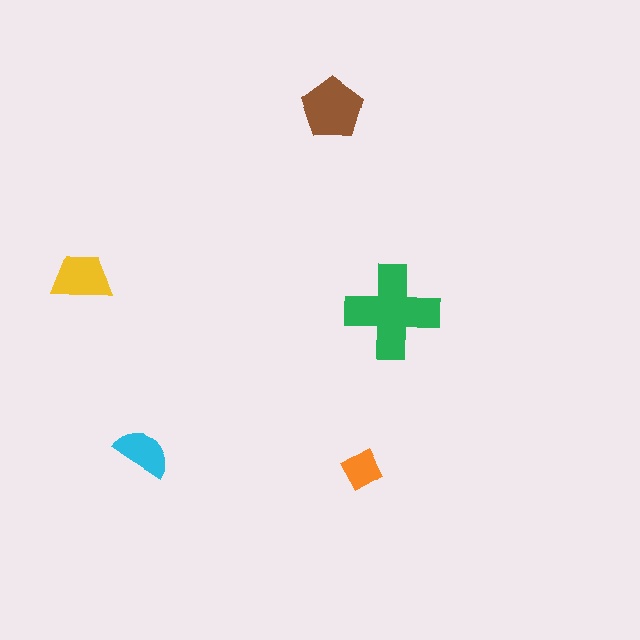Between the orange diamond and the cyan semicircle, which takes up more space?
The cyan semicircle.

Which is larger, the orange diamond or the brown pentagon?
The brown pentagon.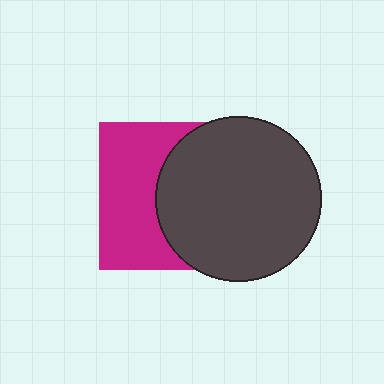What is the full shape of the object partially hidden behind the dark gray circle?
The partially hidden object is a magenta square.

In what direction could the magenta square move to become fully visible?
The magenta square could move left. That would shift it out from behind the dark gray circle entirely.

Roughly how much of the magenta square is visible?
About half of it is visible (roughly 46%).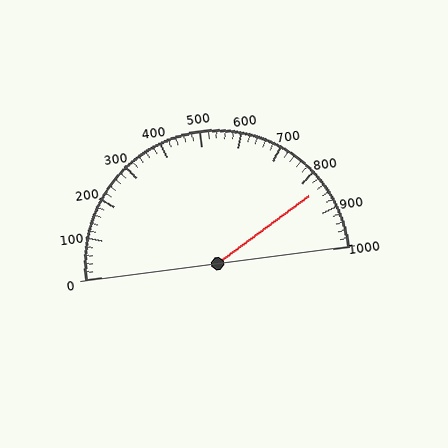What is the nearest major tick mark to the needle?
The nearest major tick mark is 800.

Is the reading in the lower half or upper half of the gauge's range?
The reading is in the upper half of the range (0 to 1000).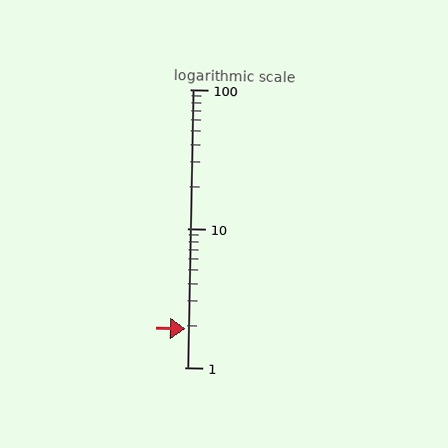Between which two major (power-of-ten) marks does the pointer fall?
The pointer is between 1 and 10.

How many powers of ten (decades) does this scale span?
The scale spans 2 decades, from 1 to 100.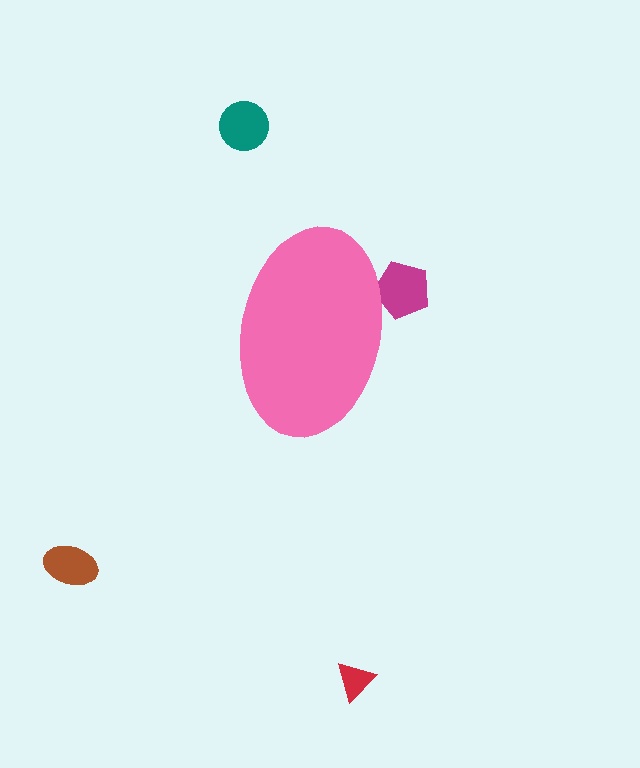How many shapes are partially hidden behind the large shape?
1 shape is partially hidden.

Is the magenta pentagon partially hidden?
Yes, the magenta pentagon is partially hidden behind the pink ellipse.